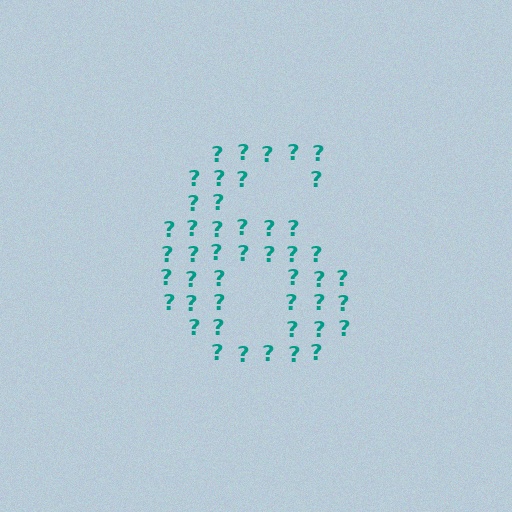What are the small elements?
The small elements are question marks.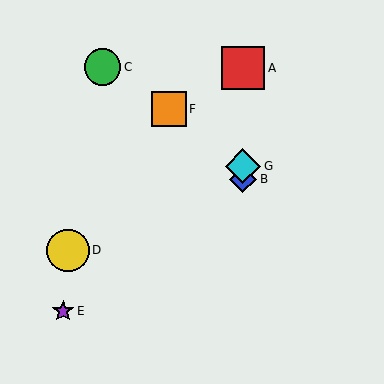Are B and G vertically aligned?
Yes, both are at x≈243.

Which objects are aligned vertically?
Objects A, B, G are aligned vertically.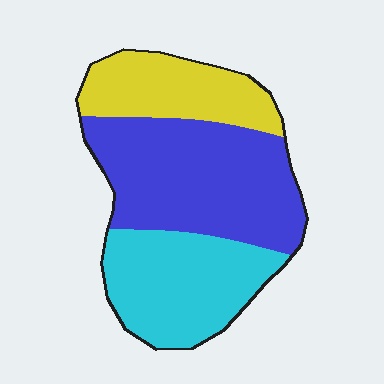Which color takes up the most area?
Blue, at roughly 45%.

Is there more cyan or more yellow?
Cyan.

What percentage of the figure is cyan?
Cyan covers about 30% of the figure.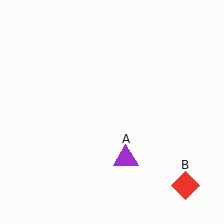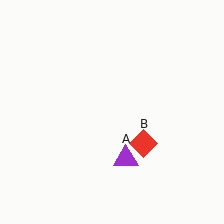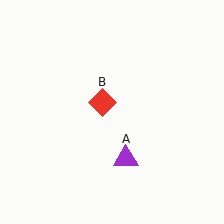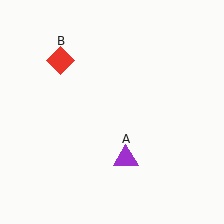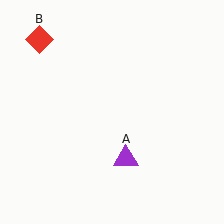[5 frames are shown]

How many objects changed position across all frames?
1 object changed position: red diamond (object B).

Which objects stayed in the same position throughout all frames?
Purple triangle (object A) remained stationary.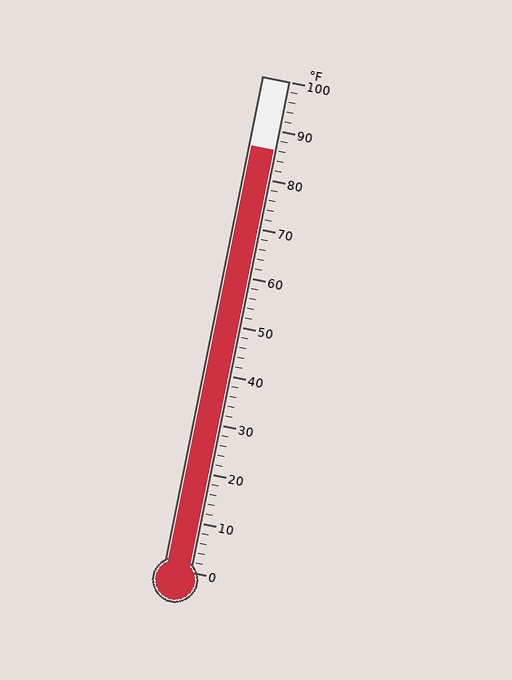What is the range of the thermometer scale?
The thermometer scale ranges from 0°F to 100°F.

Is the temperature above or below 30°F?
The temperature is above 30°F.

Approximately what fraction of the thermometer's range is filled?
The thermometer is filled to approximately 85% of its range.